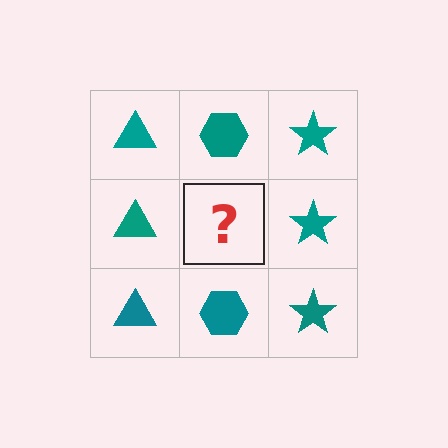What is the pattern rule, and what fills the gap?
The rule is that each column has a consistent shape. The gap should be filled with a teal hexagon.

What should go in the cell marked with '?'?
The missing cell should contain a teal hexagon.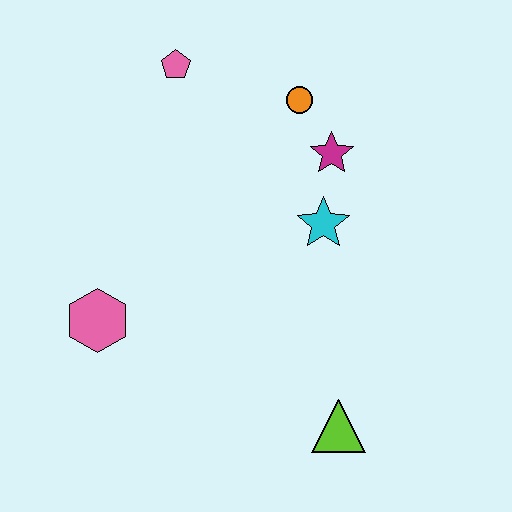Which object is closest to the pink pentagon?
The orange circle is closest to the pink pentagon.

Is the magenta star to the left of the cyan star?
No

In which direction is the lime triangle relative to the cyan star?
The lime triangle is below the cyan star.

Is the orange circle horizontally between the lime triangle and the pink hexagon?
Yes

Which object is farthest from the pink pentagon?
The lime triangle is farthest from the pink pentagon.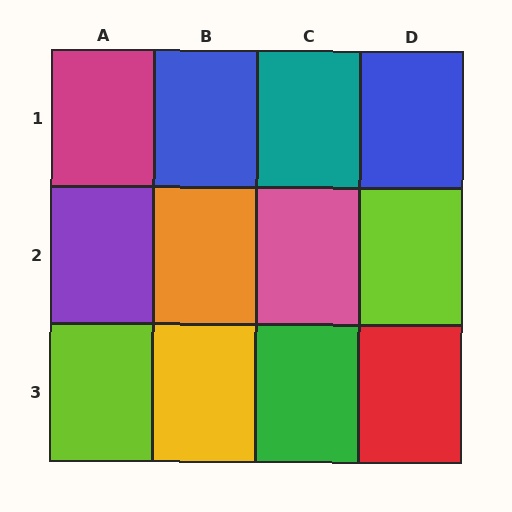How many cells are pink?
1 cell is pink.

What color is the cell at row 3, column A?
Lime.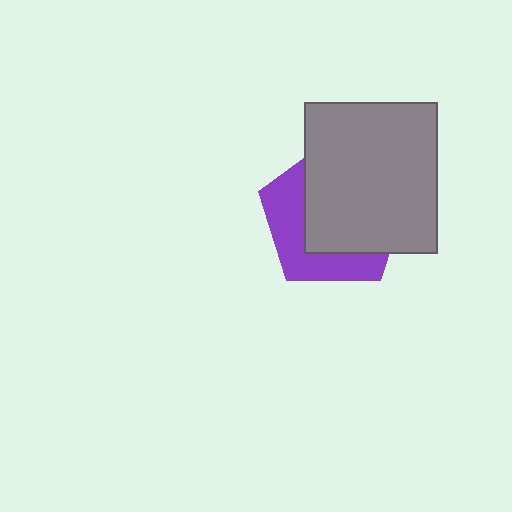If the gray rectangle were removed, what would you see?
You would see the complete purple pentagon.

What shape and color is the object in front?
The object in front is a gray rectangle.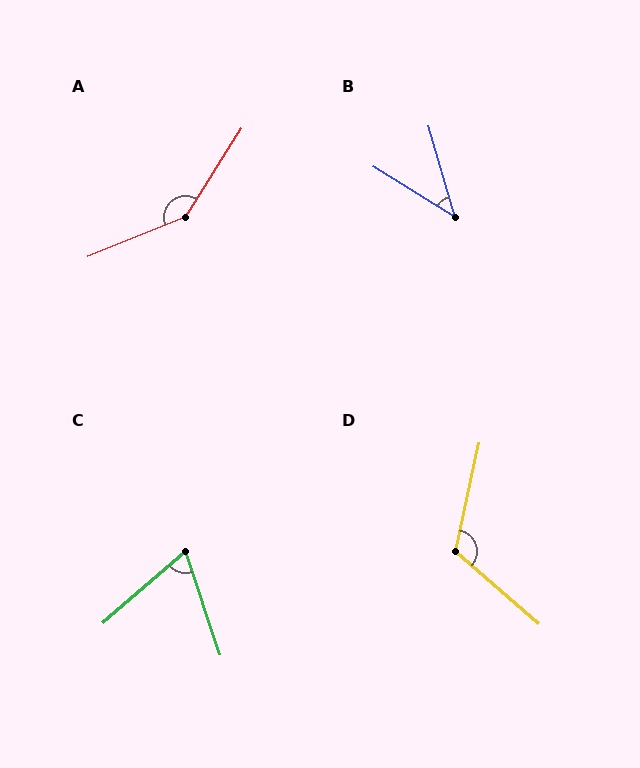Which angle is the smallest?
B, at approximately 42 degrees.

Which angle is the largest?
A, at approximately 144 degrees.